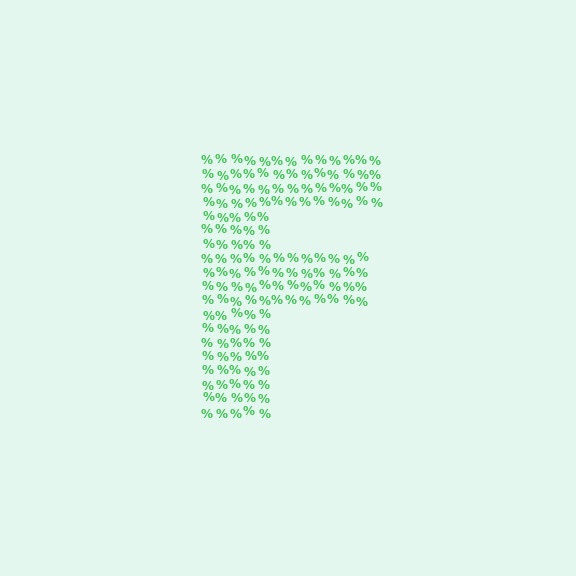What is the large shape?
The large shape is the letter F.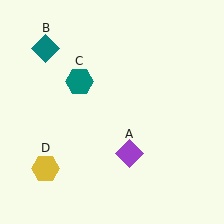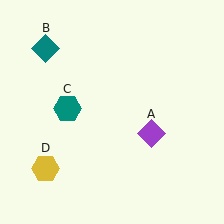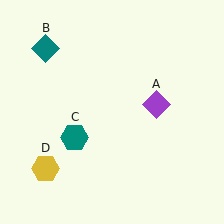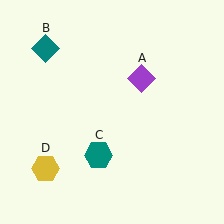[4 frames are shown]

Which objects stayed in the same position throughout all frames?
Teal diamond (object B) and yellow hexagon (object D) remained stationary.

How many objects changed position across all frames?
2 objects changed position: purple diamond (object A), teal hexagon (object C).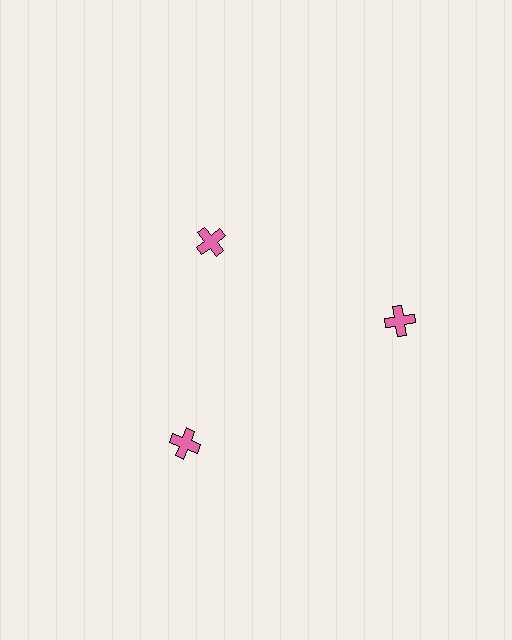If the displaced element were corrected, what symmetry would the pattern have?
It would have 3-fold rotational symmetry — the pattern would map onto itself every 120 degrees.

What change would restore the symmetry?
The symmetry would be restored by moving it outward, back onto the ring so that all 3 crosses sit at equal angles and equal distance from the center.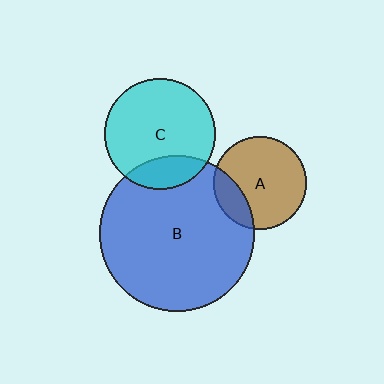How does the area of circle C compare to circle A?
Approximately 1.4 times.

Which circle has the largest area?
Circle B (blue).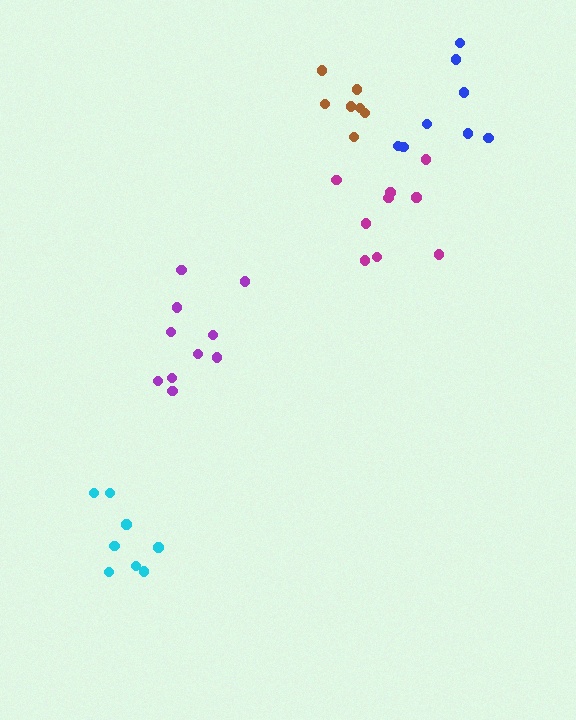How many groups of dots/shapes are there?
There are 5 groups.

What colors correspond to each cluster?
The clusters are colored: blue, brown, purple, magenta, cyan.